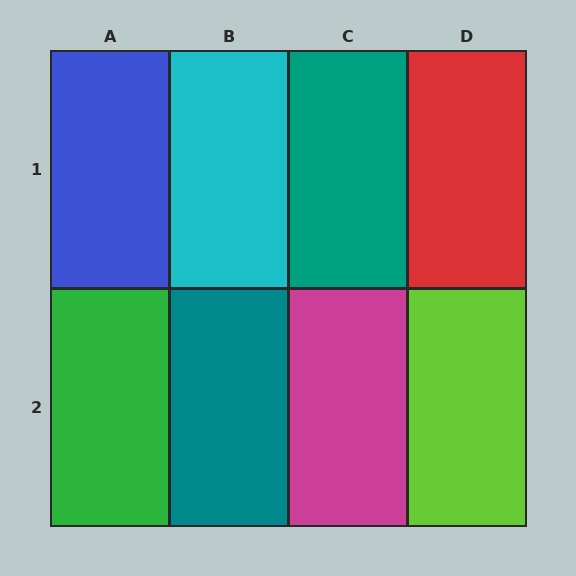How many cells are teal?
2 cells are teal.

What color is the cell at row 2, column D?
Lime.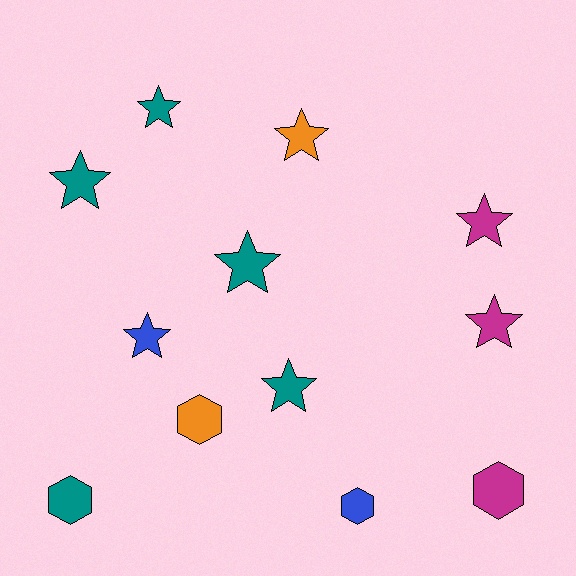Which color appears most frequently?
Teal, with 5 objects.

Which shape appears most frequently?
Star, with 8 objects.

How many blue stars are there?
There is 1 blue star.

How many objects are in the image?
There are 12 objects.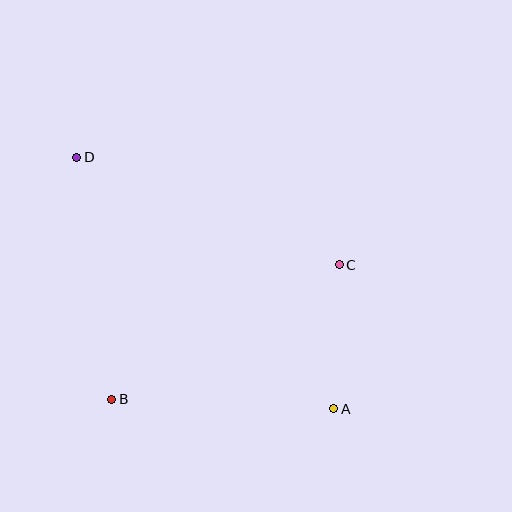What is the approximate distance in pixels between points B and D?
The distance between B and D is approximately 244 pixels.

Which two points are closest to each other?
Points A and C are closest to each other.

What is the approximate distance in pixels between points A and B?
The distance between A and B is approximately 222 pixels.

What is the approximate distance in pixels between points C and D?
The distance between C and D is approximately 284 pixels.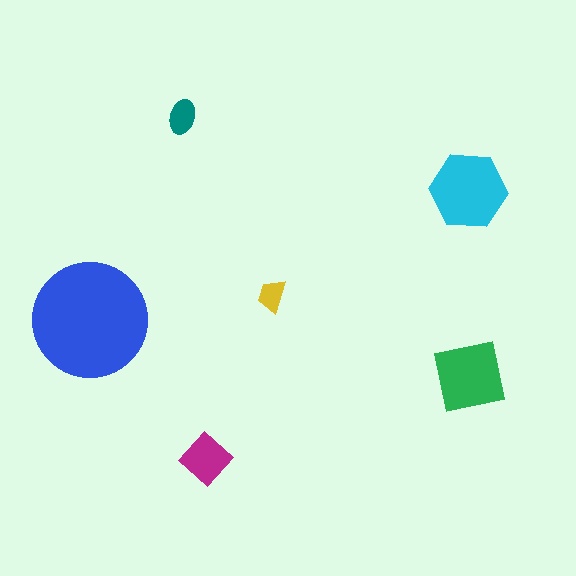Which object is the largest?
The blue circle.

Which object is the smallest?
The yellow trapezoid.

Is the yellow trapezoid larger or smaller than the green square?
Smaller.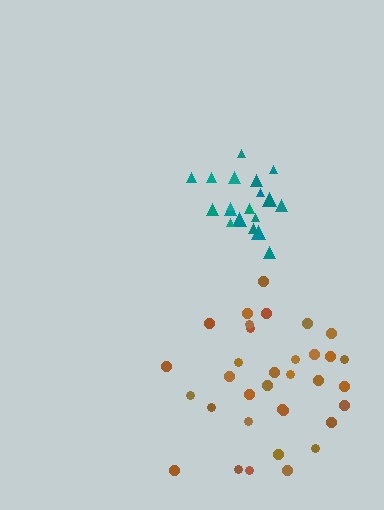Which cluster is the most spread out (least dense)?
Brown.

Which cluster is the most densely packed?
Teal.